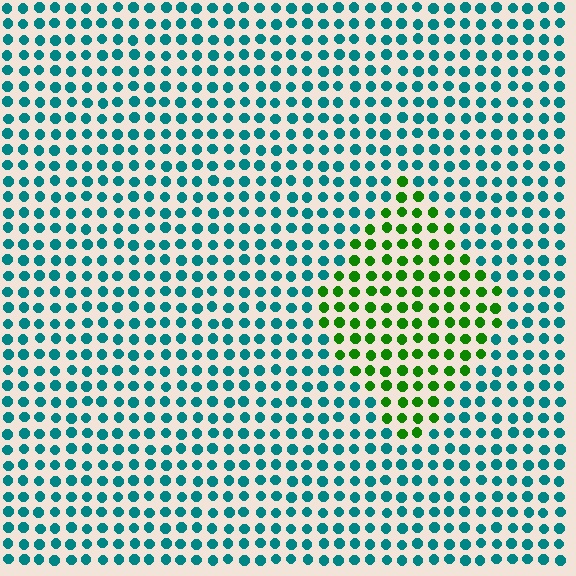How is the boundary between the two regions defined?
The boundary is defined purely by a slight shift in hue (about 65 degrees). Spacing, size, and orientation are identical on both sides.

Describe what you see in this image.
The image is filled with small teal elements in a uniform arrangement. A diamond-shaped region is visible where the elements are tinted to a slightly different hue, forming a subtle color boundary.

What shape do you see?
I see a diamond.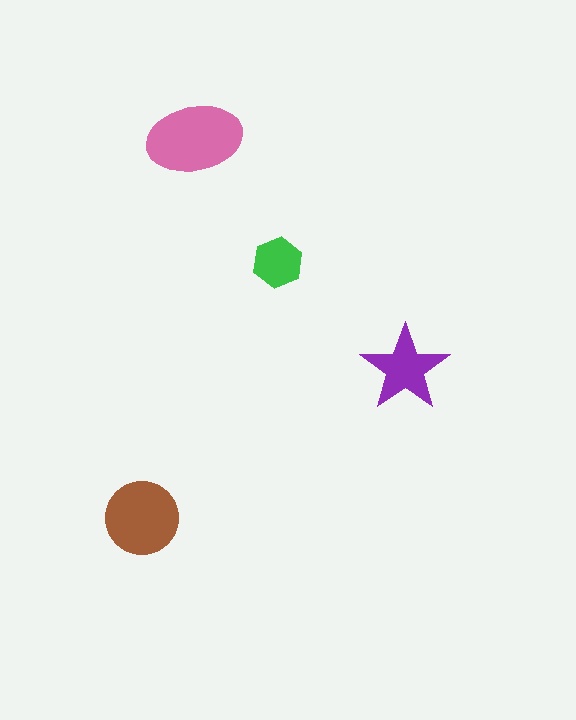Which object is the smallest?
The green hexagon.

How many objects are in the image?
There are 4 objects in the image.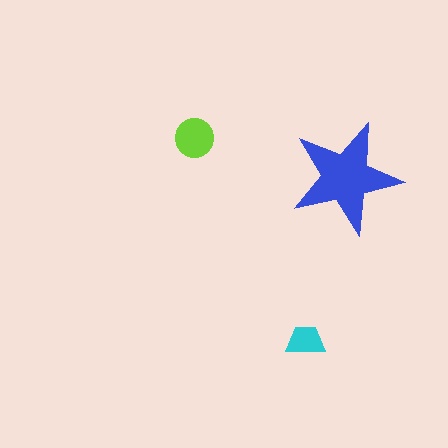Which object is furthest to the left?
The lime circle is leftmost.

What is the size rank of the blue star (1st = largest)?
1st.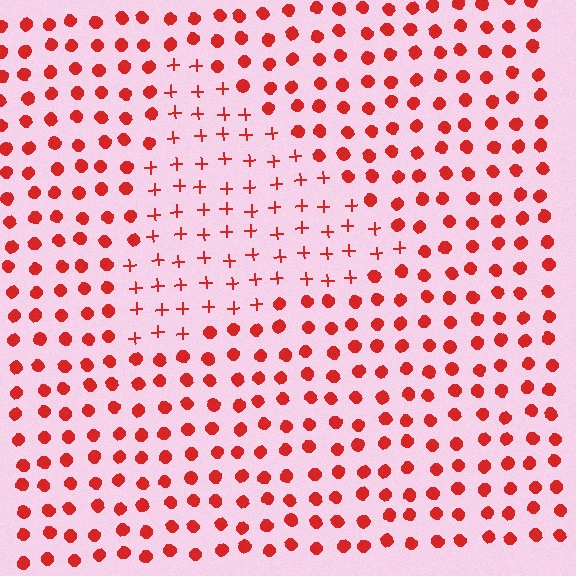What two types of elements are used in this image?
The image uses plus signs inside the triangle region and circles outside it.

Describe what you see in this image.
The image is filled with small red elements arranged in a uniform grid. A triangle-shaped region contains plus signs, while the surrounding area contains circles. The boundary is defined purely by the change in element shape.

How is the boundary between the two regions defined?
The boundary is defined by a change in element shape: plus signs inside vs. circles outside. All elements share the same color and spacing.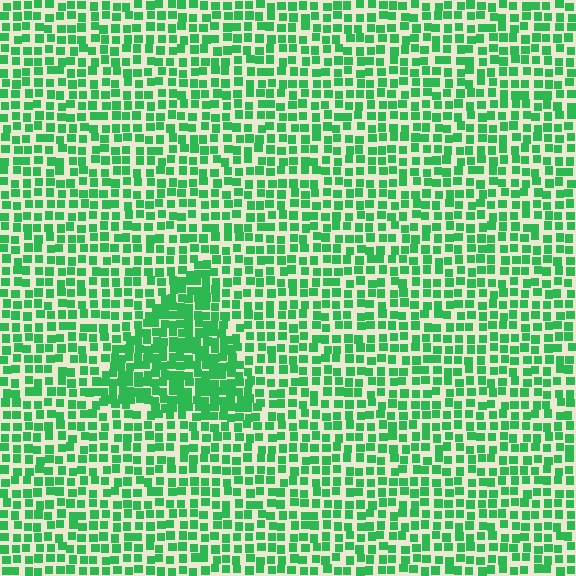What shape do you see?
I see a triangle.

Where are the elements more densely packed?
The elements are more densely packed inside the triangle boundary.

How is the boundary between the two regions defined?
The boundary is defined by a change in element density (approximately 1.7x ratio). All elements are the same color, size, and shape.